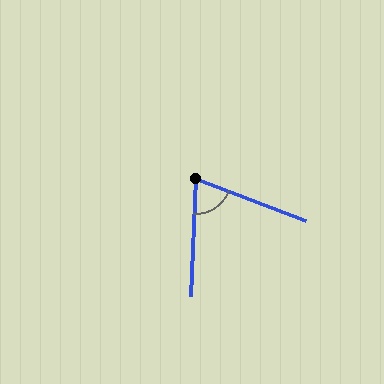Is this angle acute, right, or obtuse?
It is acute.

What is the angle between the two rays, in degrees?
Approximately 72 degrees.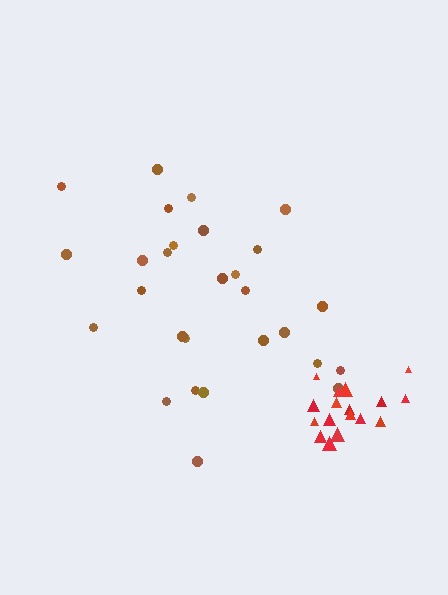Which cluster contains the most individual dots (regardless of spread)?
Brown (28).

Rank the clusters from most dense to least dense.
red, brown.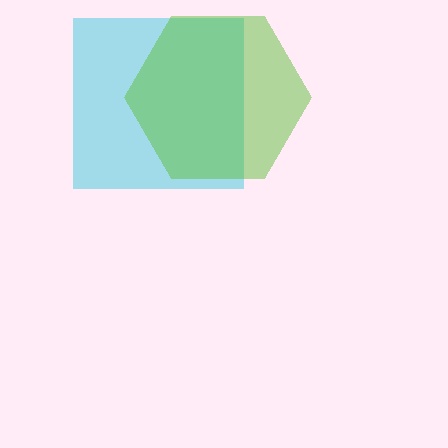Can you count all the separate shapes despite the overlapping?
Yes, there are 2 separate shapes.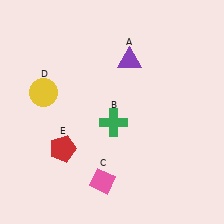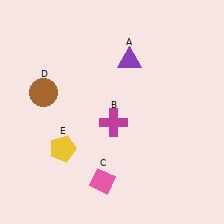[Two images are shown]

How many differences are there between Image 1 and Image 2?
There are 3 differences between the two images.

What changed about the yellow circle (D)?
In Image 1, D is yellow. In Image 2, it changed to brown.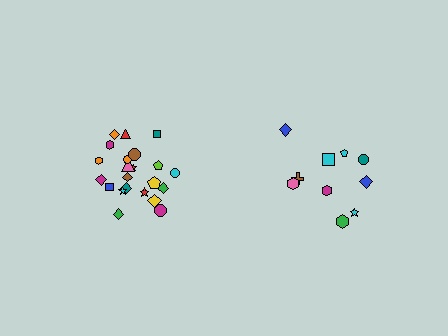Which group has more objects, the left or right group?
The left group.